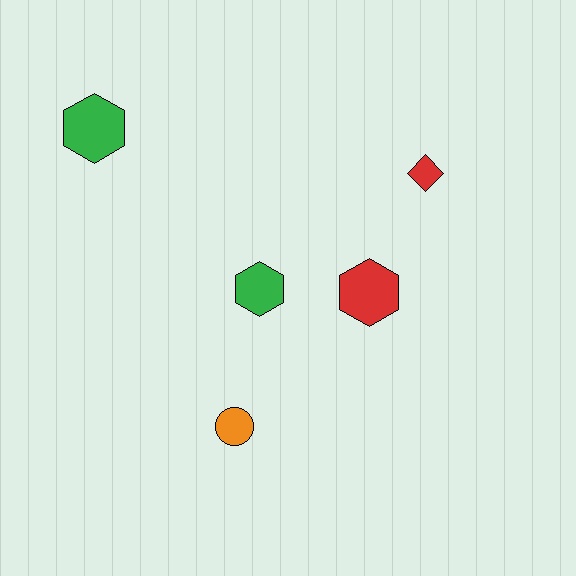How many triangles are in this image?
There are no triangles.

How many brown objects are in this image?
There are no brown objects.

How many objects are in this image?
There are 5 objects.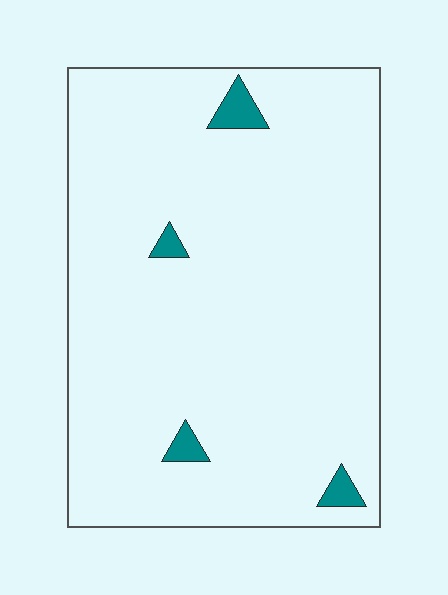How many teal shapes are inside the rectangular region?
4.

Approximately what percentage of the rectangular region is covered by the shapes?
Approximately 5%.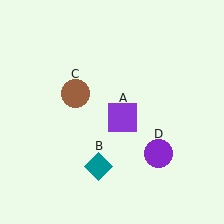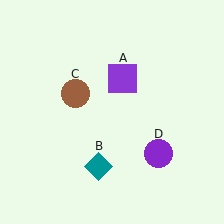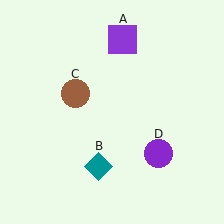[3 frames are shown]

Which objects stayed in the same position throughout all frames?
Teal diamond (object B) and brown circle (object C) and purple circle (object D) remained stationary.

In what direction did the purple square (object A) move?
The purple square (object A) moved up.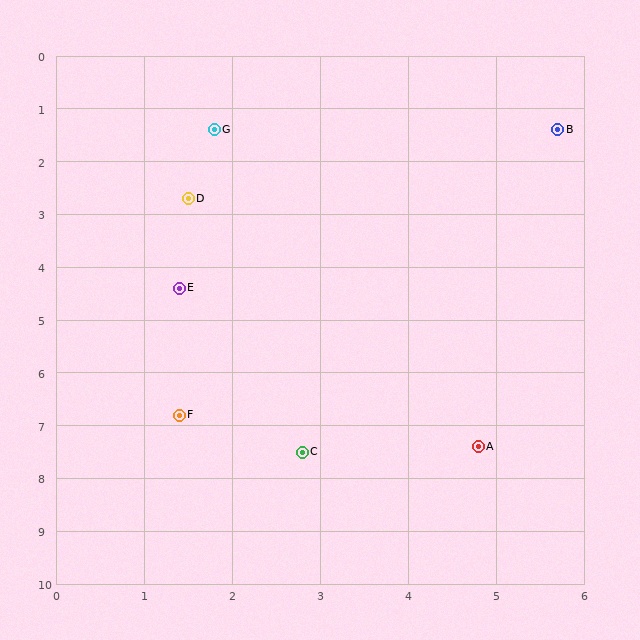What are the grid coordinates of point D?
Point D is at approximately (1.5, 2.7).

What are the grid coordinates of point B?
Point B is at approximately (5.7, 1.4).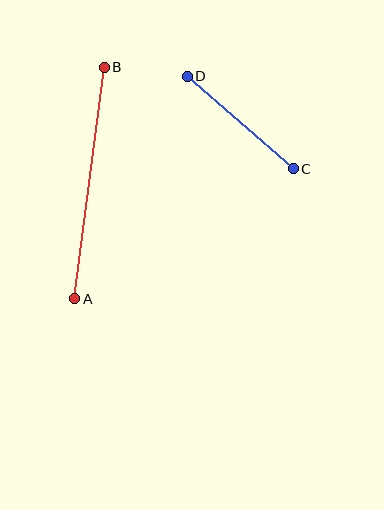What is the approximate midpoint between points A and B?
The midpoint is at approximately (90, 183) pixels.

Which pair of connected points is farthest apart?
Points A and B are farthest apart.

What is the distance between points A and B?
The distance is approximately 234 pixels.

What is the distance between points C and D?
The distance is approximately 141 pixels.